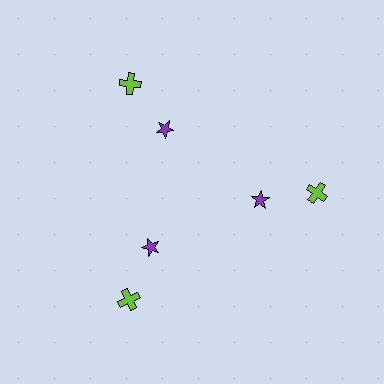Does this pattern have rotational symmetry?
Yes, this pattern has 3-fold rotational symmetry. It looks the same after rotating 120 degrees around the center.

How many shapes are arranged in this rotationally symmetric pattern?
There are 6 shapes, arranged in 3 groups of 2.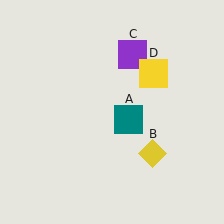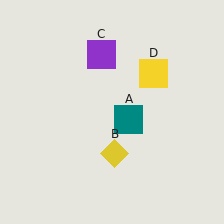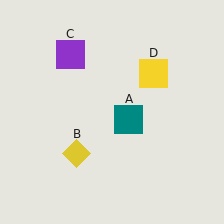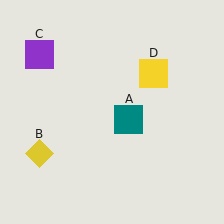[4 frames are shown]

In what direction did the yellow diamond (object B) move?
The yellow diamond (object B) moved left.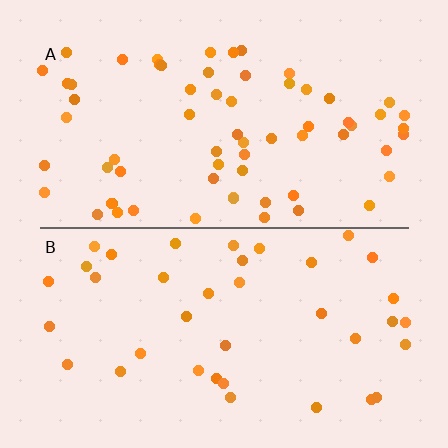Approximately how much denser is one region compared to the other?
Approximately 1.7× — region A over region B.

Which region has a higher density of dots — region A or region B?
A (the top).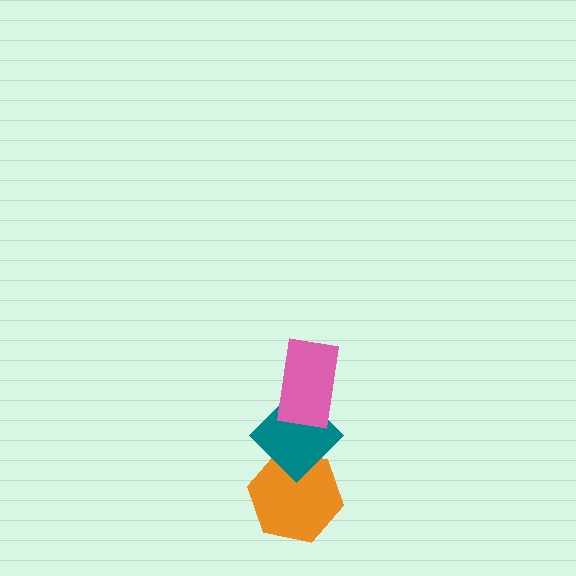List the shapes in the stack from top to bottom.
From top to bottom: the pink rectangle, the teal diamond, the orange hexagon.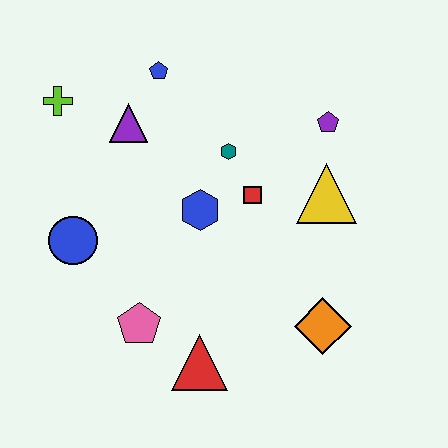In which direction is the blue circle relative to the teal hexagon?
The blue circle is to the left of the teal hexagon.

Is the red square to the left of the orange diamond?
Yes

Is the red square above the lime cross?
No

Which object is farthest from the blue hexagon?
The lime cross is farthest from the blue hexagon.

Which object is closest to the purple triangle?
The blue pentagon is closest to the purple triangle.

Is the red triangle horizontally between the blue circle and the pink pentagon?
No